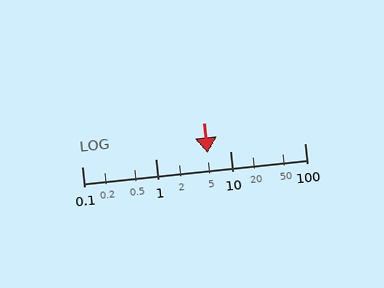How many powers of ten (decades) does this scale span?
The scale spans 3 decades, from 0.1 to 100.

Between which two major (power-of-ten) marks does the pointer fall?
The pointer is between 1 and 10.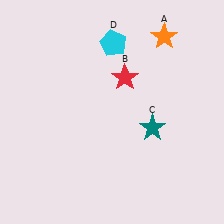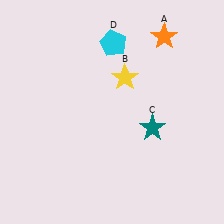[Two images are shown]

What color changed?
The star (B) changed from red in Image 1 to yellow in Image 2.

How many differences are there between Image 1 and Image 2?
There is 1 difference between the two images.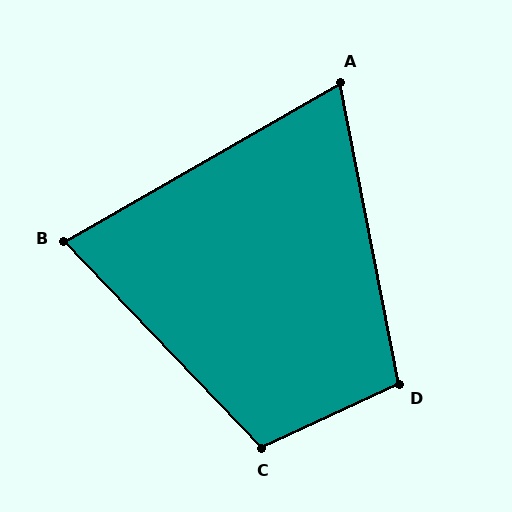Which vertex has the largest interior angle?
C, at approximately 109 degrees.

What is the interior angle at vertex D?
Approximately 104 degrees (obtuse).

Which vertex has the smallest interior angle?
A, at approximately 71 degrees.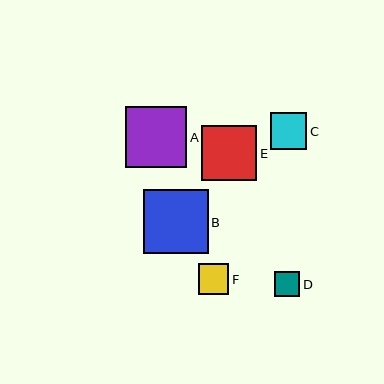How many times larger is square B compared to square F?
Square B is approximately 2.1 times the size of square F.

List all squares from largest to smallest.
From largest to smallest: B, A, E, C, F, D.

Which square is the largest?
Square B is the largest with a size of approximately 65 pixels.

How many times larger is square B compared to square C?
Square B is approximately 1.8 times the size of square C.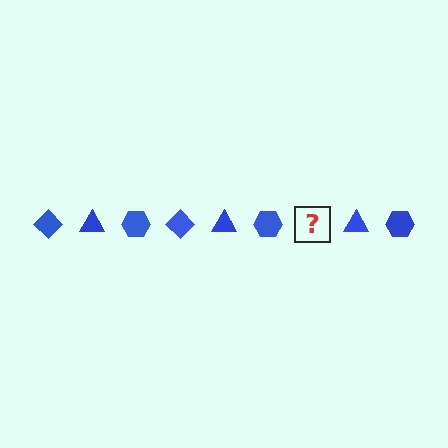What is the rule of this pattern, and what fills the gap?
The rule is that the pattern cycles through diamond, triangle, hexagon shapes in blue. The gap should be filled with a blue diamond.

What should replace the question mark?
The question mark should be replaced with a blue diamond.